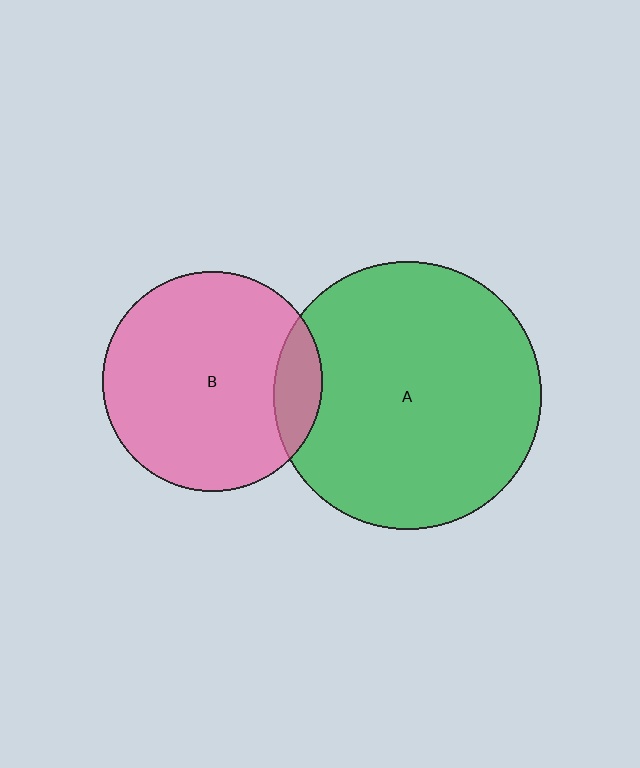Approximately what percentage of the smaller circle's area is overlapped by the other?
Approximately 15%.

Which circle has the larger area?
Circle A (green).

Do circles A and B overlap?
Yes.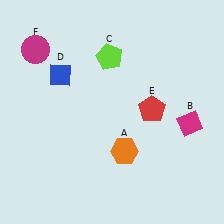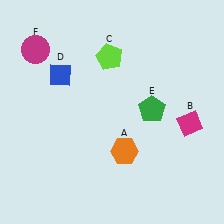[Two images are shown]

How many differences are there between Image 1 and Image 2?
There is 1 difference between the two images.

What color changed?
The pentagon (E) changed from red in Image 1 to green in Image 2.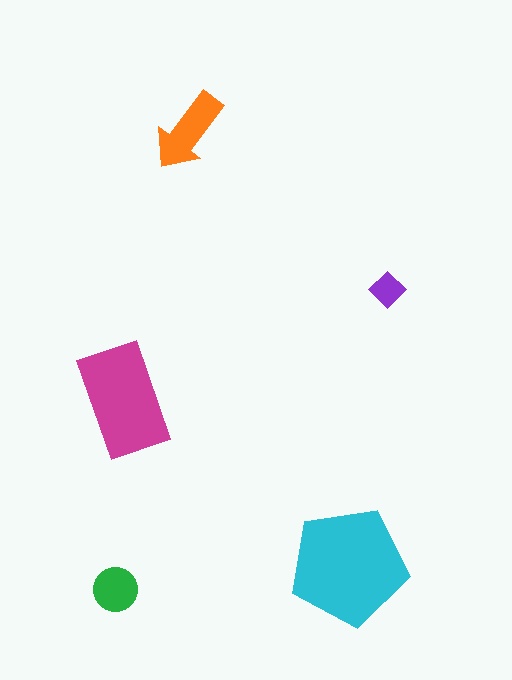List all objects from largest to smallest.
The cyan pentagon, the magenta rectangle, the orange arrow, the green circle, the purple diamond.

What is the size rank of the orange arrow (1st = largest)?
3rd.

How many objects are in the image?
There are 5 objects in the image.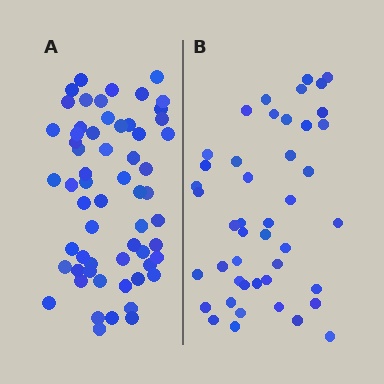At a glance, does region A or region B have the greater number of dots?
Region A (the left region) has more dots.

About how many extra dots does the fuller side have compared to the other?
Region A has approximately 15 more dots than region B.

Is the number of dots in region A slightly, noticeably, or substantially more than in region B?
Region A has noticeably more, but not dramatically so. The ratio is roughly 1.3 to 1.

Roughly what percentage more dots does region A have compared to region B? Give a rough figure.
About 35% more.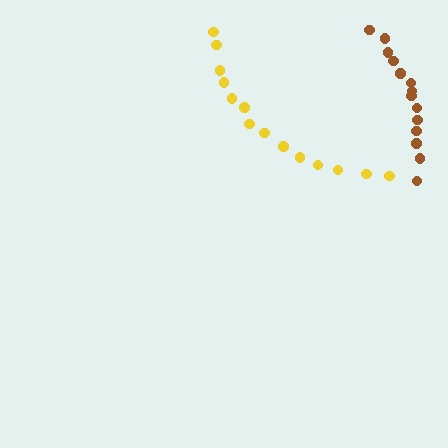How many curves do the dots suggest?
There are 2 distinct paths.